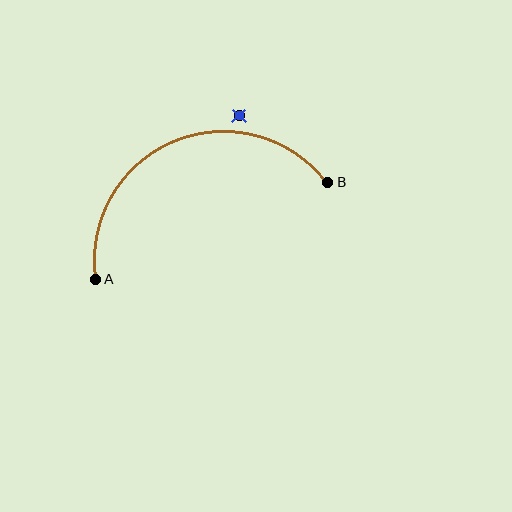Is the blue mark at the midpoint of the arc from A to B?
No — the blue mark does not lie on the arc at all. It sits slightly outside the curve.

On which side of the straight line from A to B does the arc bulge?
The arc bulges above the straight line connecting A and B.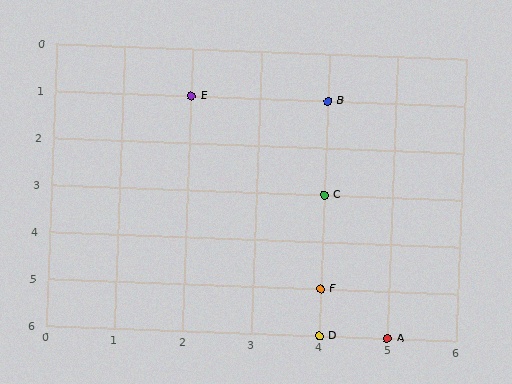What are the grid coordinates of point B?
Point B is at grid coordinates (4, 1).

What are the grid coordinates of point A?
Point A is at grid coordinates (5, 6).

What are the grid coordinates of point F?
Point F is at grid coordinates (4, 5).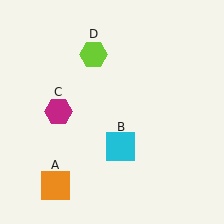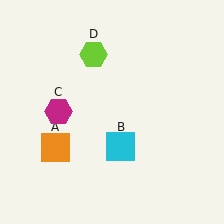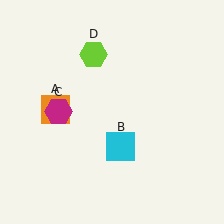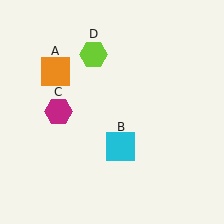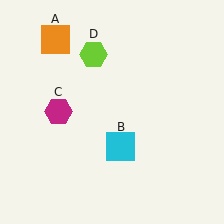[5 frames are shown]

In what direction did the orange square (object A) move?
The orange square (object A) moved up.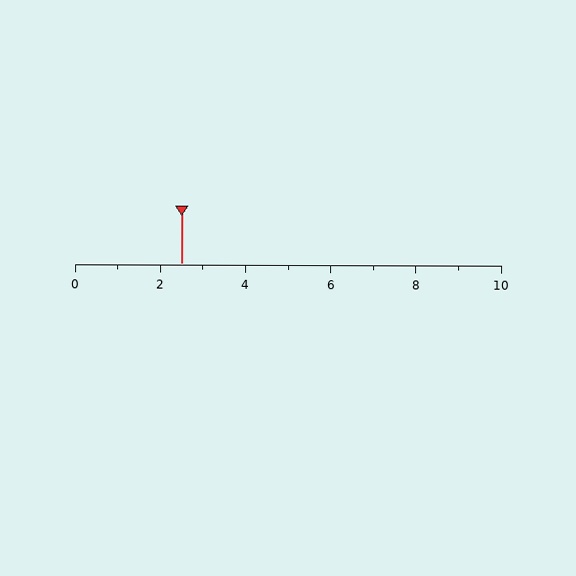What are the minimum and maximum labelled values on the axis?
The axis runs from 0 to 10.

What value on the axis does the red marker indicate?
The marker indicates approximately 2.5.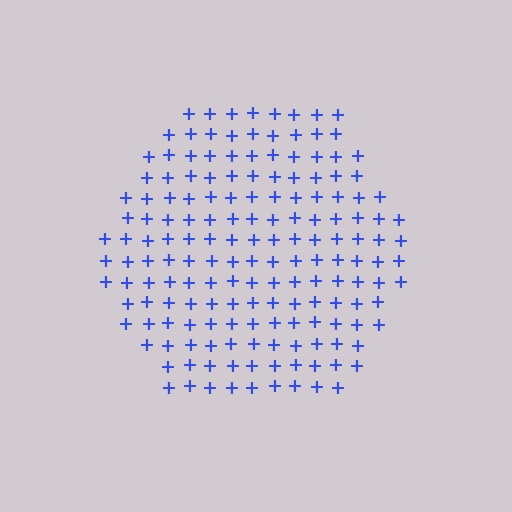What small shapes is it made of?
It is made of small plus signs.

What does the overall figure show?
The overall figure shows a hexagon.